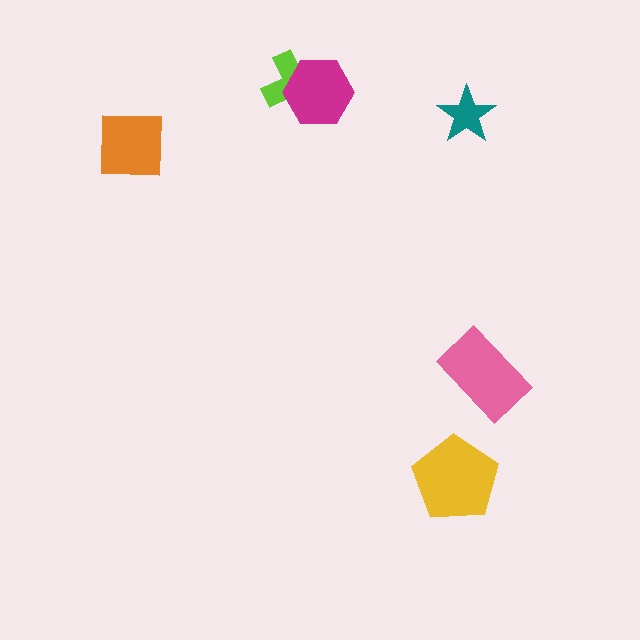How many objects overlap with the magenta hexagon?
1 object overlaps with the magenta hexagon.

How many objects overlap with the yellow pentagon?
0 objects overlap with the yellow pentagon.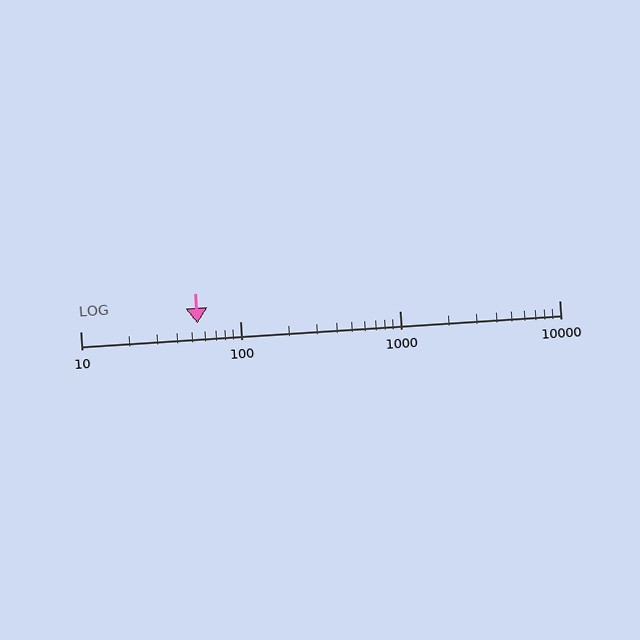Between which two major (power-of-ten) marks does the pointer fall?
The pointer is between 10 and 100.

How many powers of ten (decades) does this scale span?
The scale spans 3 decades, from 10 to 10000.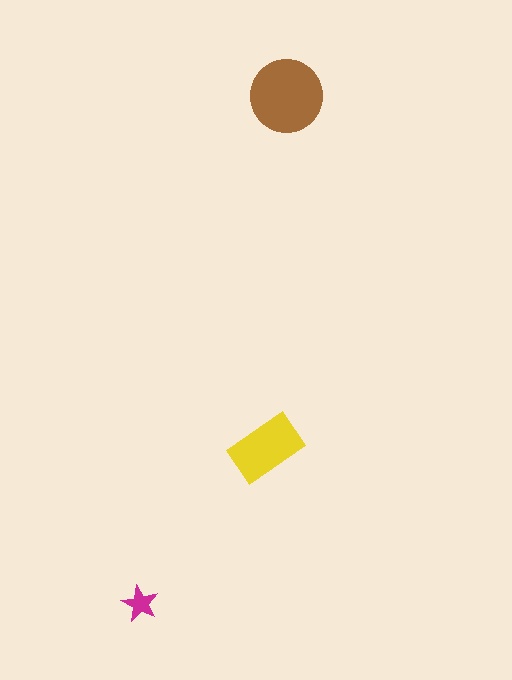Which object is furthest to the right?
The brown circle is rightmost.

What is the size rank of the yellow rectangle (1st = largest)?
2nd.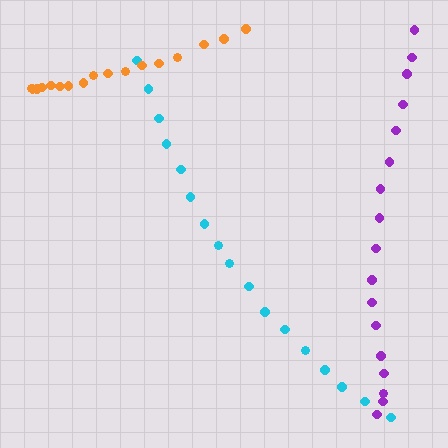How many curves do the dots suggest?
There are 3 distinct paths.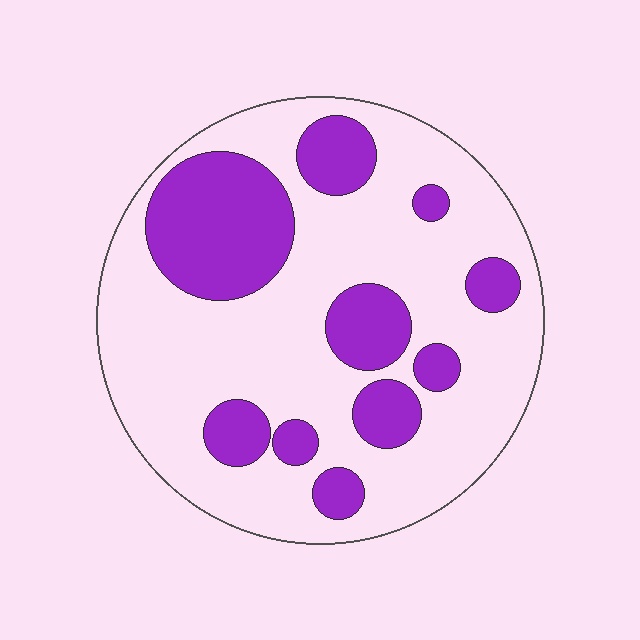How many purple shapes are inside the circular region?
10.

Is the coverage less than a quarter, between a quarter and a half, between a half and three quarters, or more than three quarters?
Between a quarter and a half.